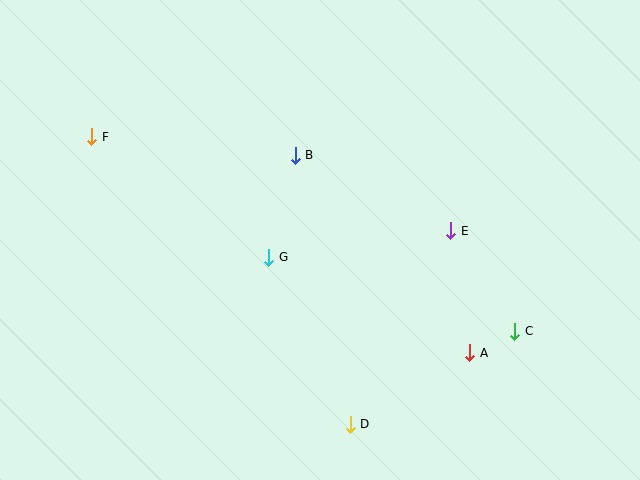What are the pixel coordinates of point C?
Point C is at (515, 331).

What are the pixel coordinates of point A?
Point A is at (470, 353).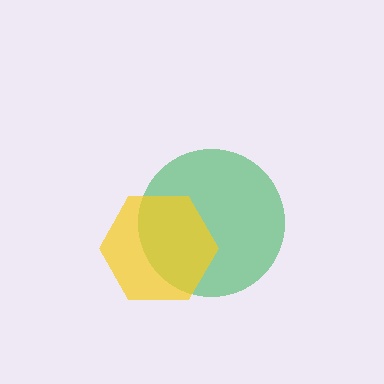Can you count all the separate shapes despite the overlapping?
Yes, there are 2 separate shapes.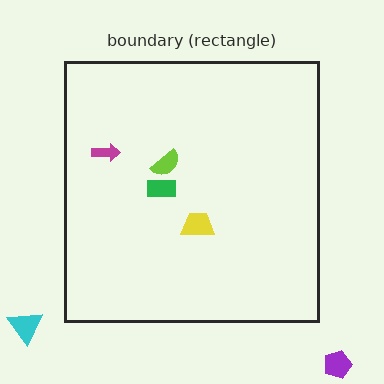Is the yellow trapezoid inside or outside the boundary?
Inside.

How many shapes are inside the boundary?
4 inside, 2 outside.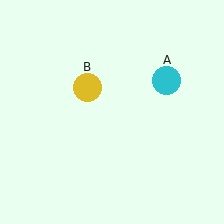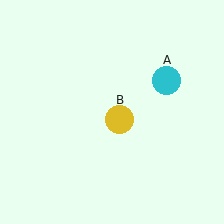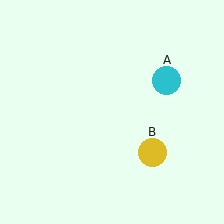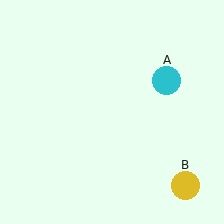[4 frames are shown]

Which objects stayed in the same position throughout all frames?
Cyan circle (object A) remained stationary.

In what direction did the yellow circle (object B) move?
The yellow circle (object B) moved down and to the right.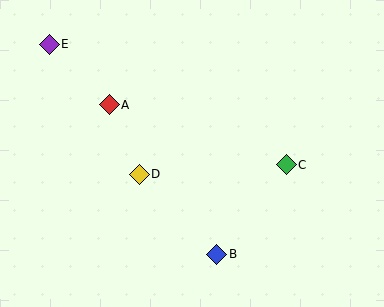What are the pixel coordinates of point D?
Point D is at (139, 174).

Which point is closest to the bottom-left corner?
Point D is closest to the bottom-left corner.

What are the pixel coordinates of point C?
Point C is at (286, 165).